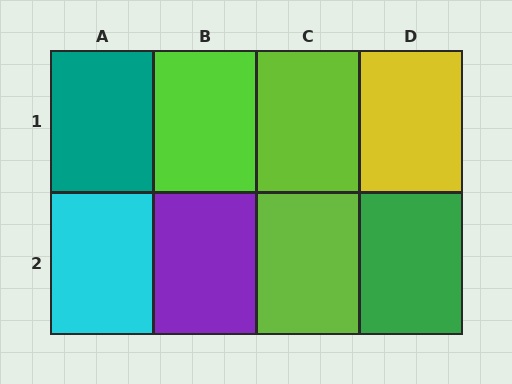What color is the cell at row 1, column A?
Teal.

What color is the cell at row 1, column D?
Yellow.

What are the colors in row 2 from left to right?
Cyan, purple, lime, green.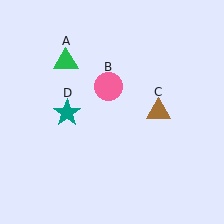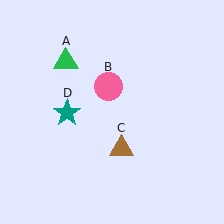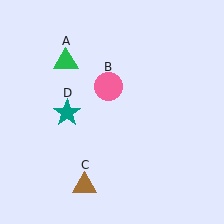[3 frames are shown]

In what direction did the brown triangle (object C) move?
The brown triangle (object C) moved down and to the left.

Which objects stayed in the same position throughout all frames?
Green triangle (object A) and pink circle (object B) and teal star (object D) remained stationary.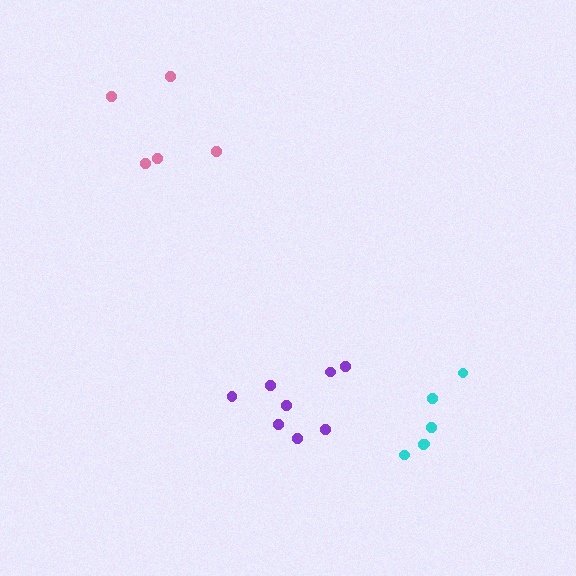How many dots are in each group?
Group 1: 8 dots, Group 2: 5 dots, Group 3: 6 dots (19 total).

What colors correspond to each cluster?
The clusters are colored: purple, pink, cyan.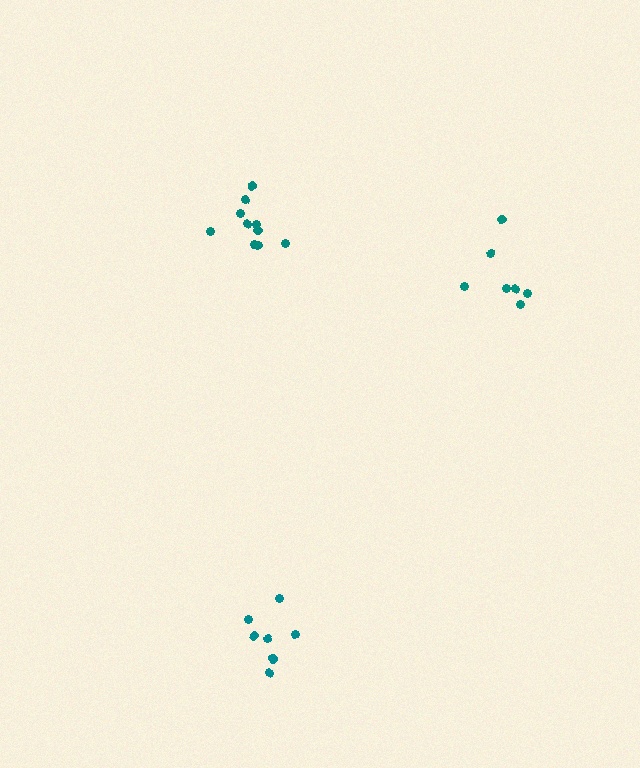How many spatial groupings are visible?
There are 3 spatial groupings.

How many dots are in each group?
Group 1: 10 dots, Group 2: 7 dots, Group 3: 7 dots (24 total).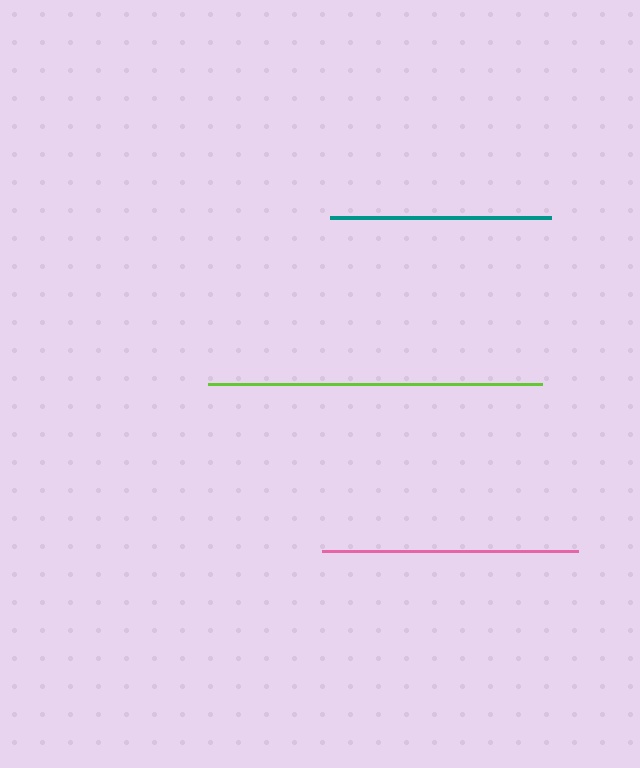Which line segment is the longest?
The lime line is the longest at approximately 335 pixels.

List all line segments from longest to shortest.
From longest to shortest: lime, pink, teal.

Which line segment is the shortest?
The teal line is the shortest at approximately 221 pixels.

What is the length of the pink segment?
The pink segment is approximately 257 pixels long.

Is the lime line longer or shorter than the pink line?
The lime line is longer than the pink line.